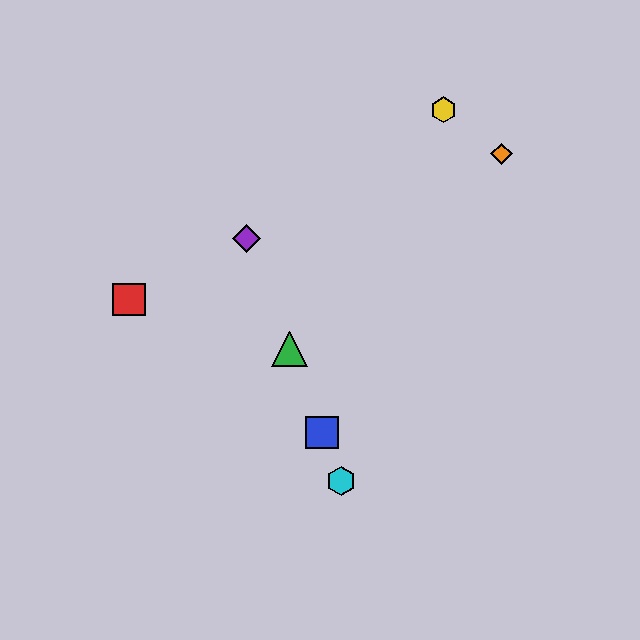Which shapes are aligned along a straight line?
The blue square, the green triangle, the purple diamond, the cyan hexagon are aligned along a straight line.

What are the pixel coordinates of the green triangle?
The green triangle is at (289, 349).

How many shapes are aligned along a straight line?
4 shapes (the blue square, the green triangle, the purple diamond, the cyan hexagon) are aligned along a straight line.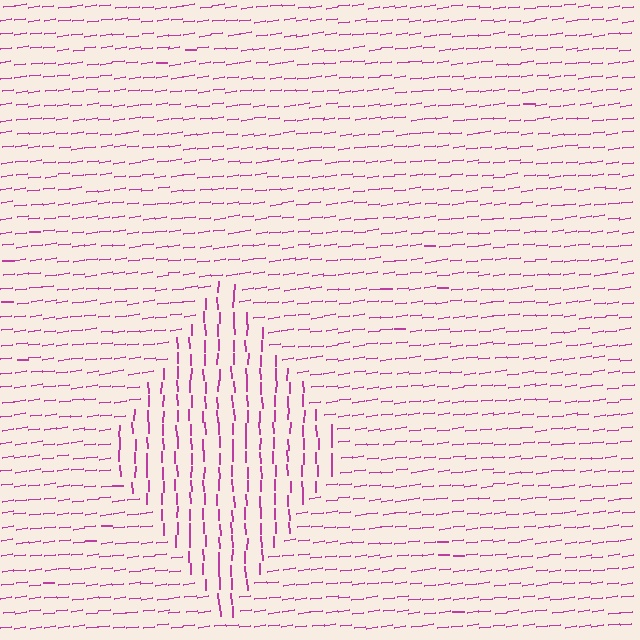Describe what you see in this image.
The image is filled with small magenta line segments. A diamond region in the image has lines oriented differently from the surrounding lines, creating a visible texture boundary.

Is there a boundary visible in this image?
Yes, there is a texture boundary formed by a change in line orientation.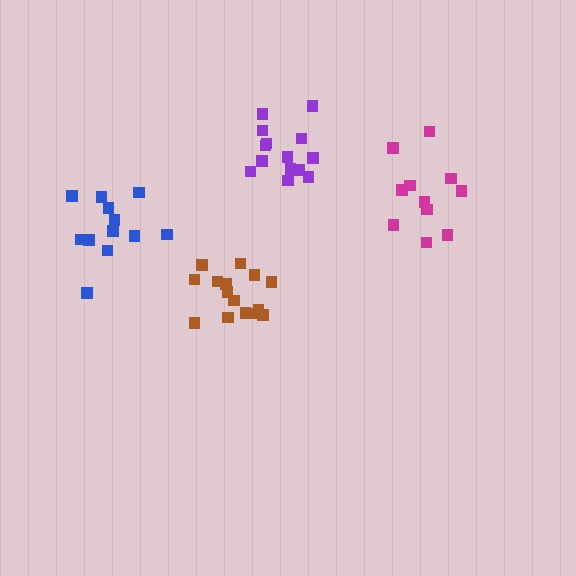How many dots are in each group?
Group 1: 11 dots, Group 2: 12 dots, Group 3: 15 dots, Group 4: 14 dots (52 total).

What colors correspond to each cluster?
The clusters are colored: magenta, blue, brown, purple.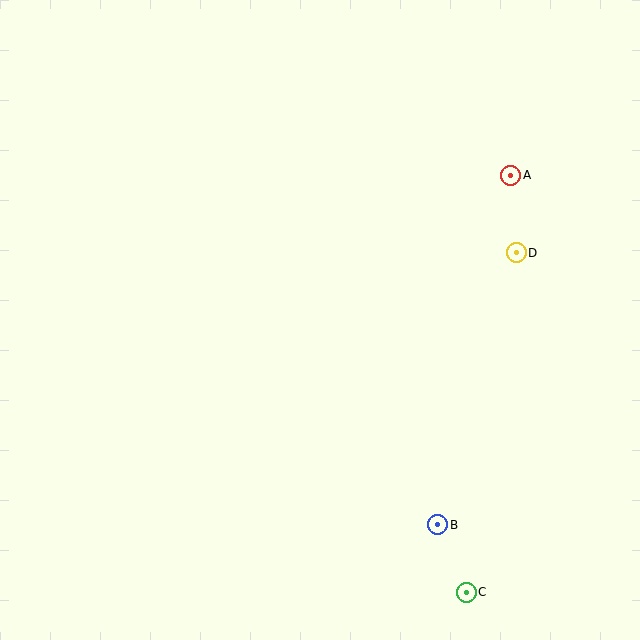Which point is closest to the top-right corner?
Point A is closest to the top-right corner.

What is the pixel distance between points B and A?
The distance between B and A is 357 pixels.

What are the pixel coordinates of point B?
Point B is at (438, 525).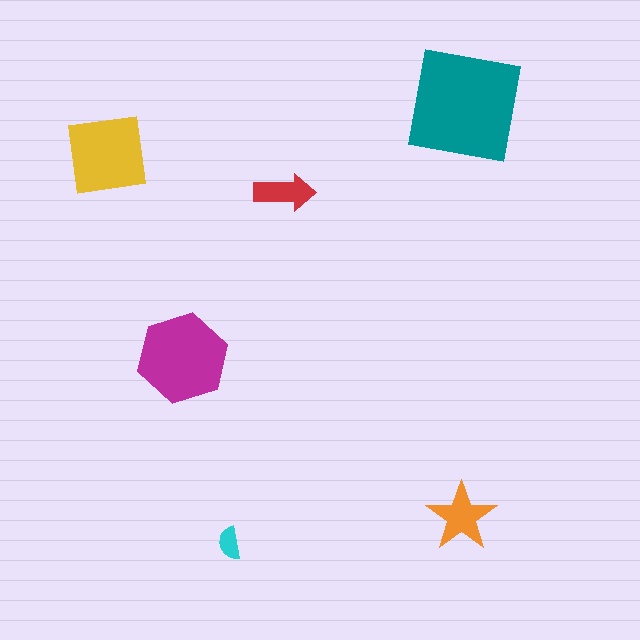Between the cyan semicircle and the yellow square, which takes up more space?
The yellow square.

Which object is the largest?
The teal square.